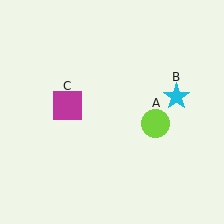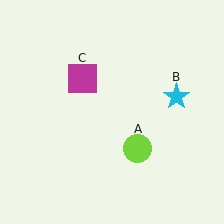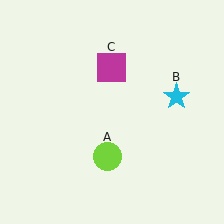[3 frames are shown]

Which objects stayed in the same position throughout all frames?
Cyan star (object B) remained stationary.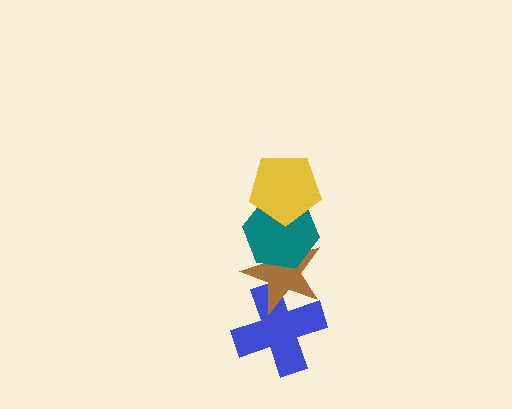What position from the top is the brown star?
The brown star is 3rd from the top.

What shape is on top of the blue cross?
The brown star is on top of the blue cross.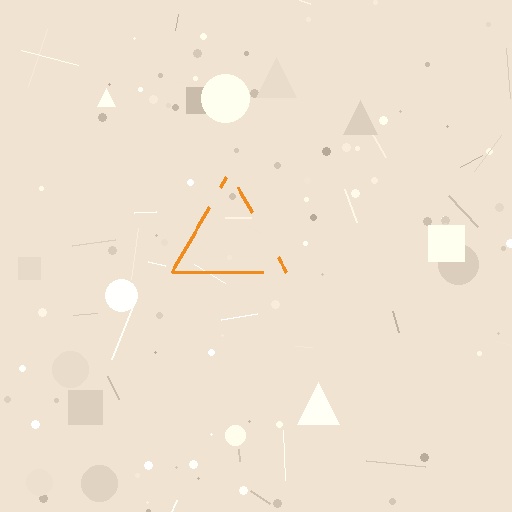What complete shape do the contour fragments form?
The contour fragments form a triangle.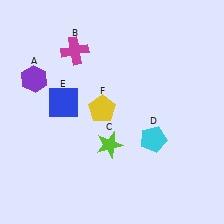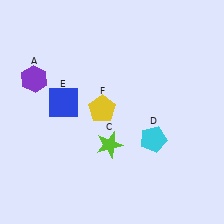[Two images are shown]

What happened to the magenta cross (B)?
The magenta cross (B) was removed in Image 2. It was in the top-left area of Image 1.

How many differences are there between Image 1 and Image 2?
There is 1 difference between the two images.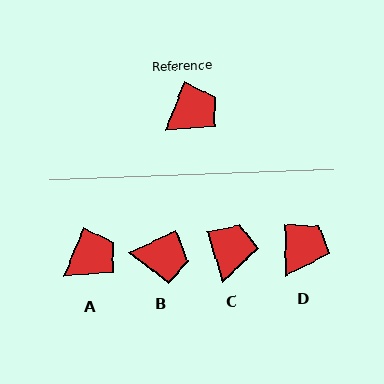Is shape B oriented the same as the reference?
No, it is off by about 42 degrees.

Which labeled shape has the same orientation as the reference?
A.